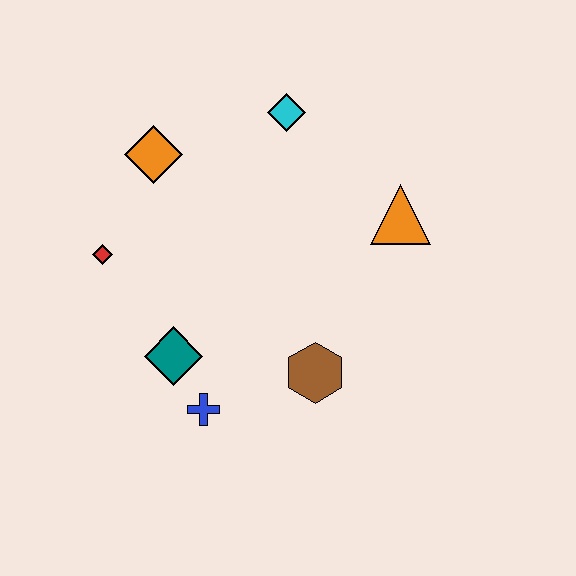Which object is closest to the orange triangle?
The cyan diamond is closest to the orange triangle.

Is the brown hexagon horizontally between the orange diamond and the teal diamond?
No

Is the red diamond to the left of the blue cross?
Yes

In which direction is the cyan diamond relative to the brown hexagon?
The cyan diamond is above the brown hexagon.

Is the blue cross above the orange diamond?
No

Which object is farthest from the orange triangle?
The red diamond is farthest from the orange triangle.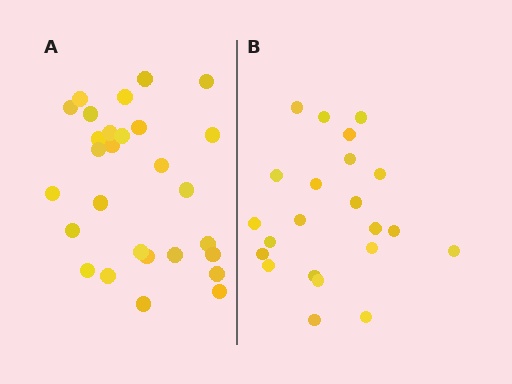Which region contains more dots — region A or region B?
Region A (the left region) has more dots.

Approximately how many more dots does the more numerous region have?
Region A has about 6 more dots than region B.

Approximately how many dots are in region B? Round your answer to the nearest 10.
About 20 dots. (The exact count is 22, which rounds to 20.)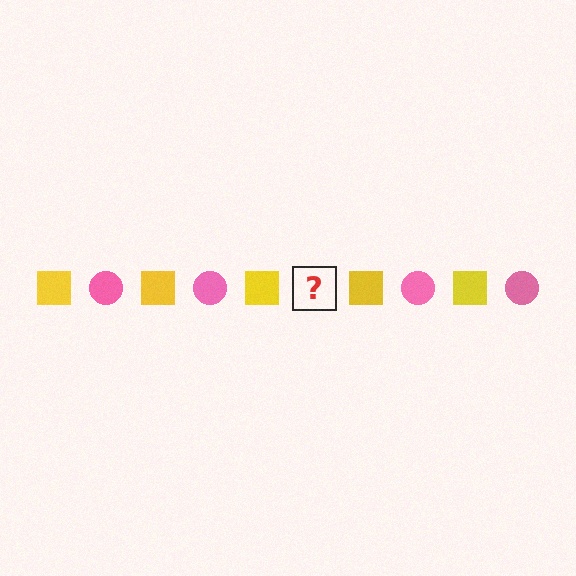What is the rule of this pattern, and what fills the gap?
The rule is that the pattern alternates between yellow square and pink circle. The gap should be filled with a pink circle.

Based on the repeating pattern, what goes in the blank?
The blank should be a pink circle.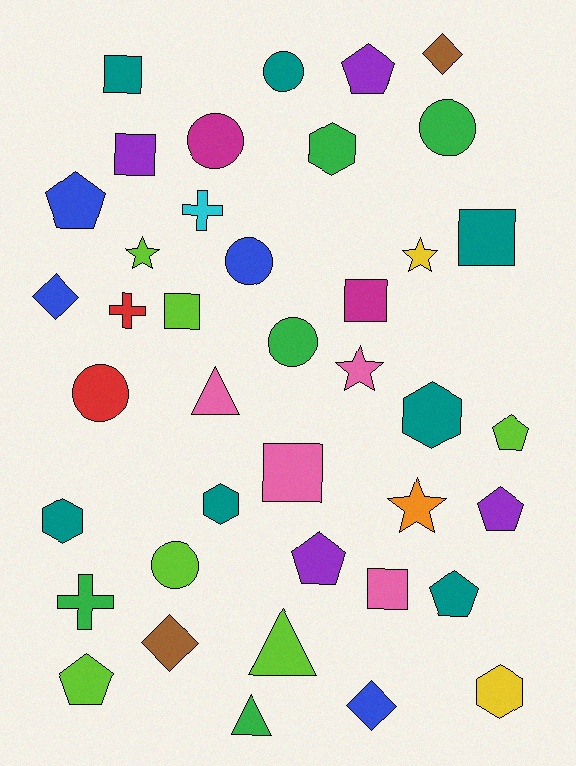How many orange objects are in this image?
There is 1 orange object.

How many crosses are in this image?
There are 3 crosses.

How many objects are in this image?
There are 40 objects.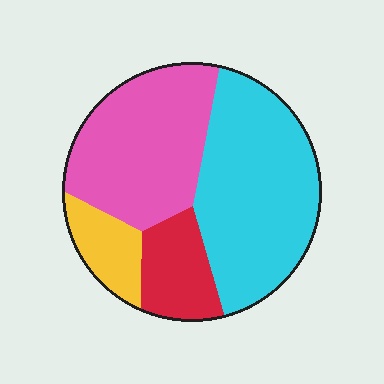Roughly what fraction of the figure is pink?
Pink covers 34% of the figure.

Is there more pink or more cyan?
Cyan.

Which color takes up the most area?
Cyan, at roughly 40%.